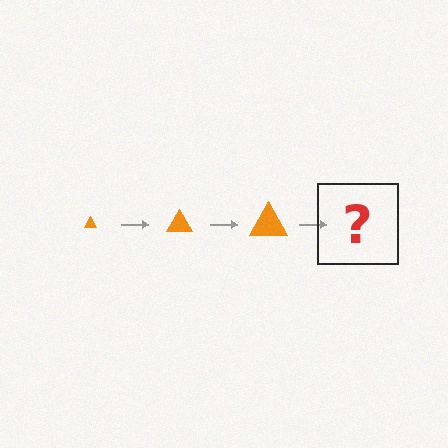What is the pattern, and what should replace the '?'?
The pattern is that the triangle gets progressively larger each step. The '?' should be an orange triangle, larger than the previous one.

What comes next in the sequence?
The next element should be an orange triangle, larger than the previous one.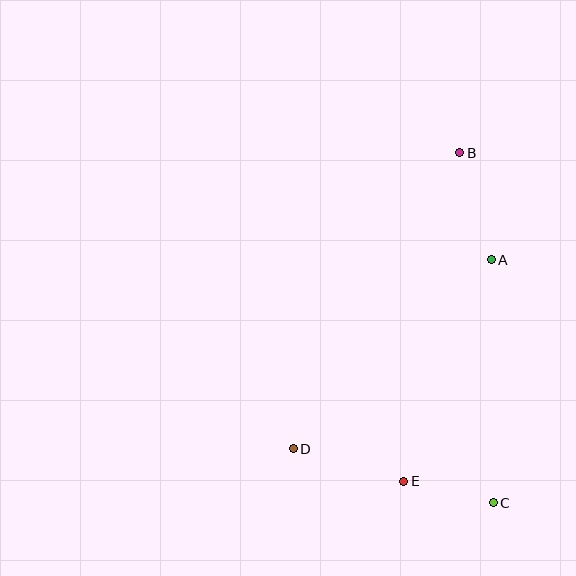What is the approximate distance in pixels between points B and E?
The distance between B and E is approximately 333 pixels.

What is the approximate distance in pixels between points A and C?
The distance between A and C is approximately 243 pixels.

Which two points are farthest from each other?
Points B and C are farthest from each other.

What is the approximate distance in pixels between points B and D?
The distance between B and D is approximately 340 pixels.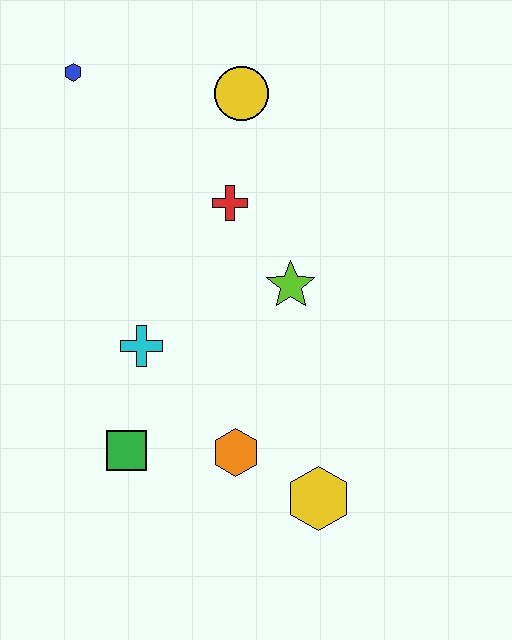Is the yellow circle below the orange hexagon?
No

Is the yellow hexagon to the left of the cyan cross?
No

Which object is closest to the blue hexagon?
The yellow circle is closest to the blue hexagon.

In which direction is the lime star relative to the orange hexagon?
The lime star is above the orange hexagon.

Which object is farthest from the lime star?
The blue hexagon is farthest from the lime star.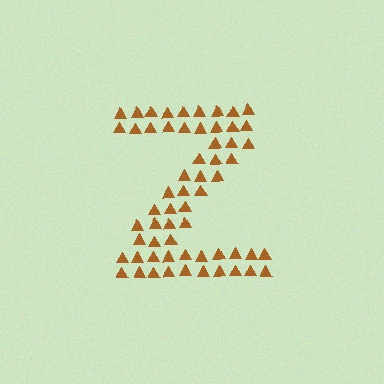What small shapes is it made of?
It is made of small triangles.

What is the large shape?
The large shape is the letter Z.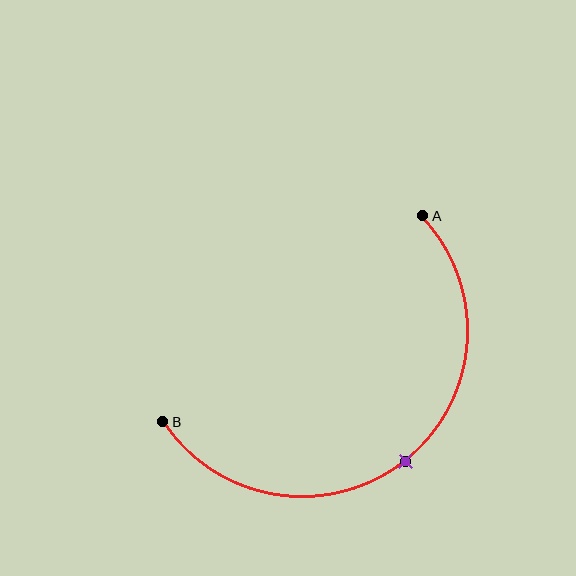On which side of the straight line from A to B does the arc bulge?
The arc bulges below and to the right of the straight line connecting A and B.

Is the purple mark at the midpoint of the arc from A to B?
Yes. The purple mark lies on the arc at equal arc-length from both A and B — it is the arc midpoint.